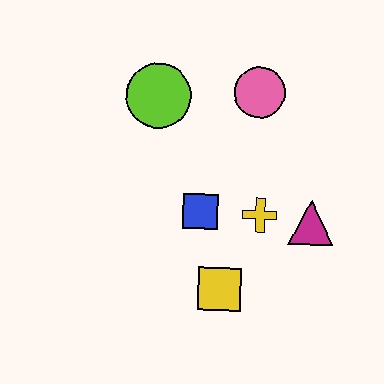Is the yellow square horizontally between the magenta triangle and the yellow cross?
No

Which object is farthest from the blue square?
The pink circle is farthest from the blue square.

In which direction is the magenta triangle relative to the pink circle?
The magenta triangle is below the pink circle.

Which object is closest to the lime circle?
The pink circle is closest to the lime circle.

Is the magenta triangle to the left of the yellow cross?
No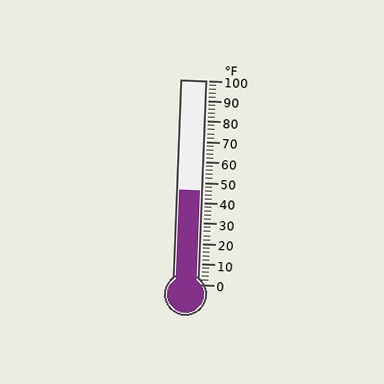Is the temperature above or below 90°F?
The temperature is below 90°F.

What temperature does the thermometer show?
The thermometer shows approximately 46°F.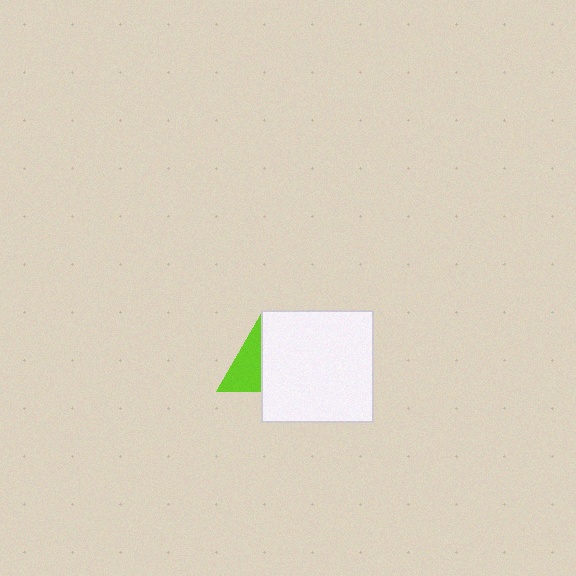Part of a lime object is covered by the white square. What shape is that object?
It is a triangle.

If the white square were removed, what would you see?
You would see the complete lime triangle.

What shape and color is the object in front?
The object in front is a white square.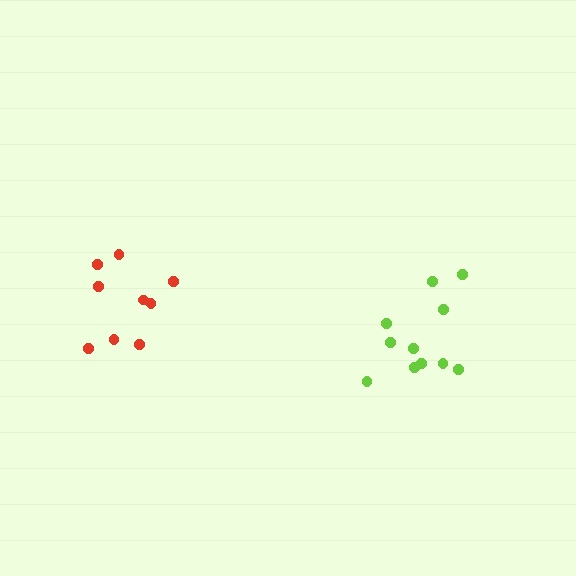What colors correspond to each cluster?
The clusters are colored: lime, red.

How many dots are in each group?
Group 1: 11 dots, Group 2: 9 dots (20 total).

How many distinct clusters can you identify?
There are 2 distinct clusters.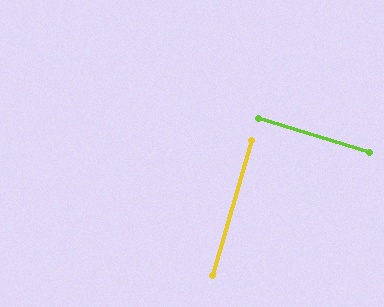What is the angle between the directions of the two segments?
Approximately 89 degrees.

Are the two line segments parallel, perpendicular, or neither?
Perpendicular — they meet at approximately 89°.